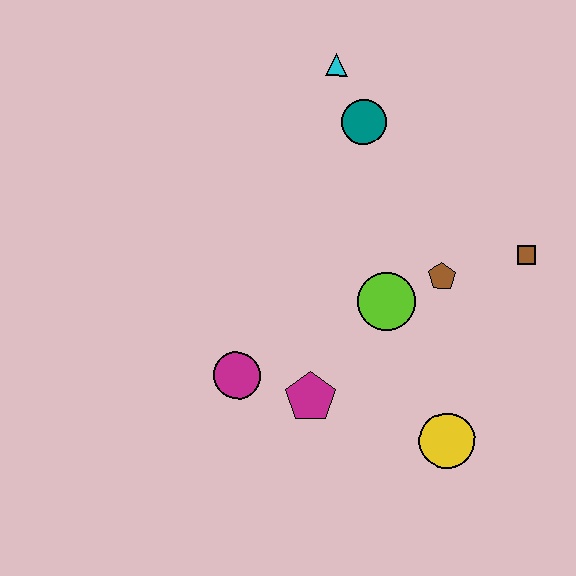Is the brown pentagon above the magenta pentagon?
Yes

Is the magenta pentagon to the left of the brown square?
Yes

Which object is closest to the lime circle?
The brown pentagon is closest to the lime circle.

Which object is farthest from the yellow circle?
The cyan triangle is farthest from the yellow circle.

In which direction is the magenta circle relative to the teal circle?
The magenta circle is below the teal circle.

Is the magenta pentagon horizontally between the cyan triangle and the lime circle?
No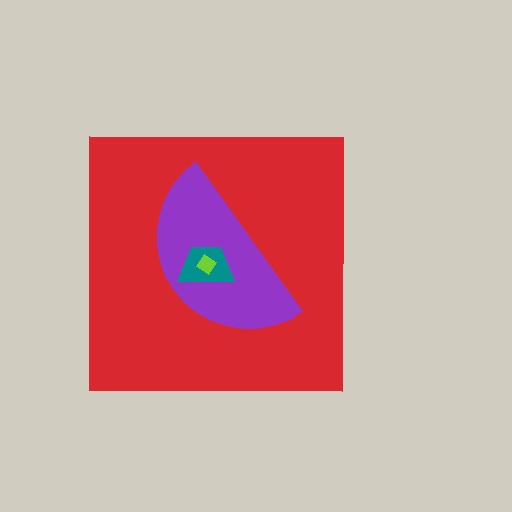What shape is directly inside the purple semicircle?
The teal trapezoid.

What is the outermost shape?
The red square.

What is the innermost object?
The lime diamond.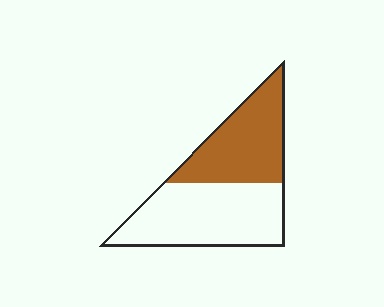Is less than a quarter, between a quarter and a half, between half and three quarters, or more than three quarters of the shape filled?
Between a quarter and a half.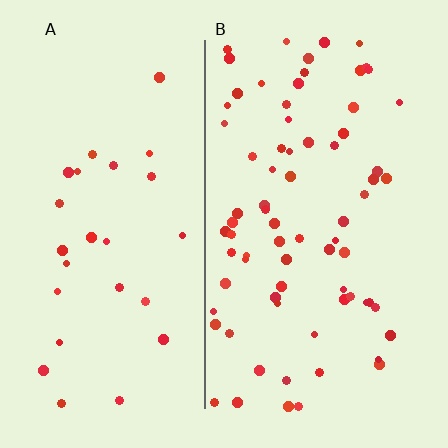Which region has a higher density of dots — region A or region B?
B (the right).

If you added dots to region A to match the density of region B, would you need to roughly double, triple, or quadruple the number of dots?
Approximately triple.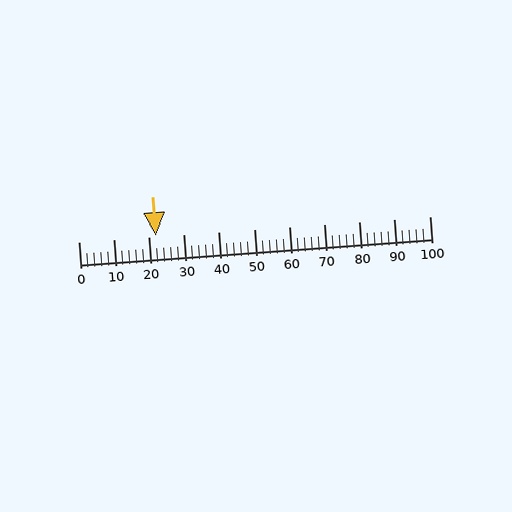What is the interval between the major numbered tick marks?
The major tick marks are spaced 10 units apart.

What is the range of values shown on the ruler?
The ruler shows values from 0 to 100.